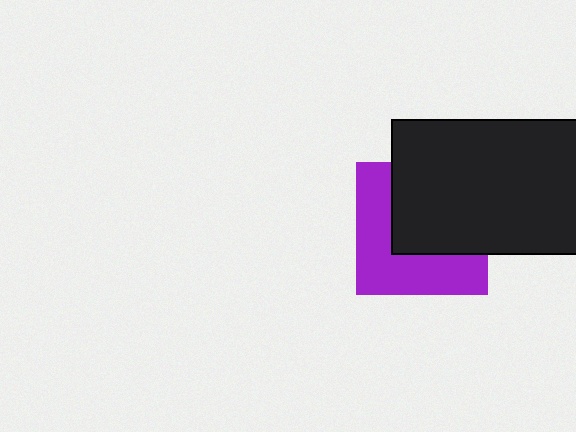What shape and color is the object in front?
The object in front is a black rectangle.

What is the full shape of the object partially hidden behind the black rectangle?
The partially hidden object is a purple square.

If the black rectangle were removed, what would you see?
You would see the complete purple square.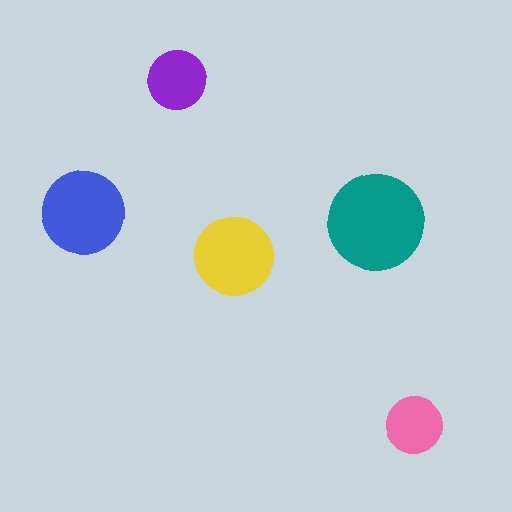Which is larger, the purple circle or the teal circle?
The teal one.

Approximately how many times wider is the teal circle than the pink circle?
About 1.5 times wider.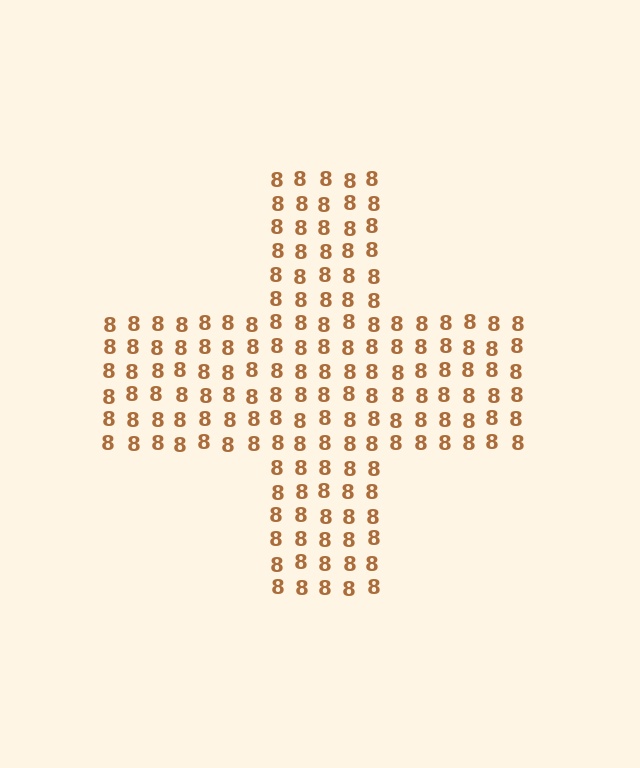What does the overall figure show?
The overall figure shows a cross.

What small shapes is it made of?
It is made of small digit 8's.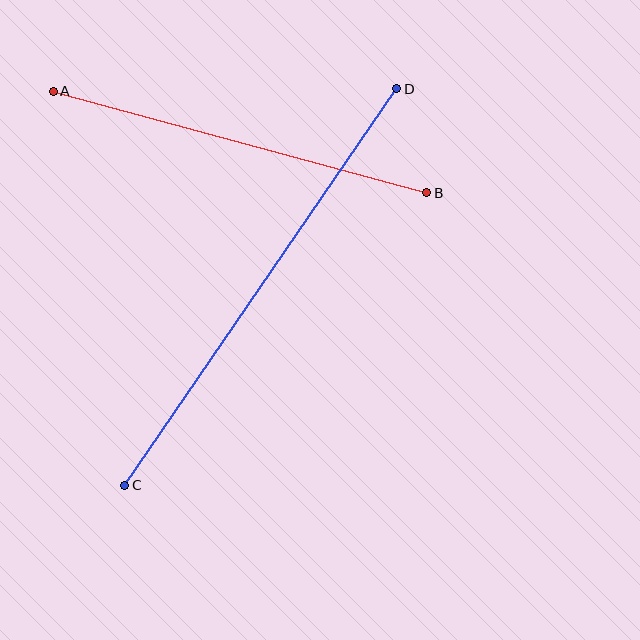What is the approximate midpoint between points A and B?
The midpoint is at approximately (240, 142) pixels.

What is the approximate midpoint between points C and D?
The midpoint is at approximately (261, 287) pixels.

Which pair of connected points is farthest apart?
Points C and D are farthest apart.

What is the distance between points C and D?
The distance is approximately 481 pixels.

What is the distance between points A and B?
The distance is approximately 387 pixels.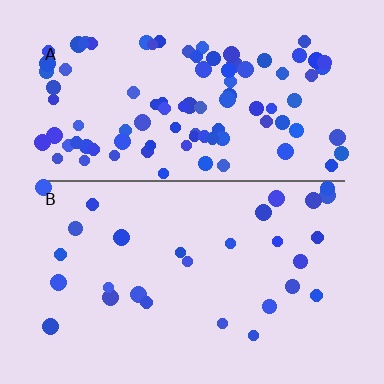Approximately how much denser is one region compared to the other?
Approximately 3.3× — region A over region B.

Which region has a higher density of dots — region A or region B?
A (the top).